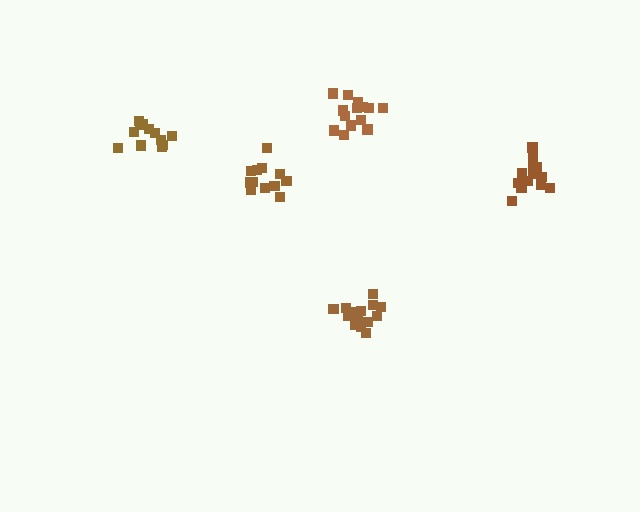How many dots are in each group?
Group 1: 12 dots, Group 2: 13 dots, Group 3: 12 dots, Group 4: 15 dots, Group 5: 15 dots (67 total).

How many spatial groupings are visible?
There are 5 spatial groupings.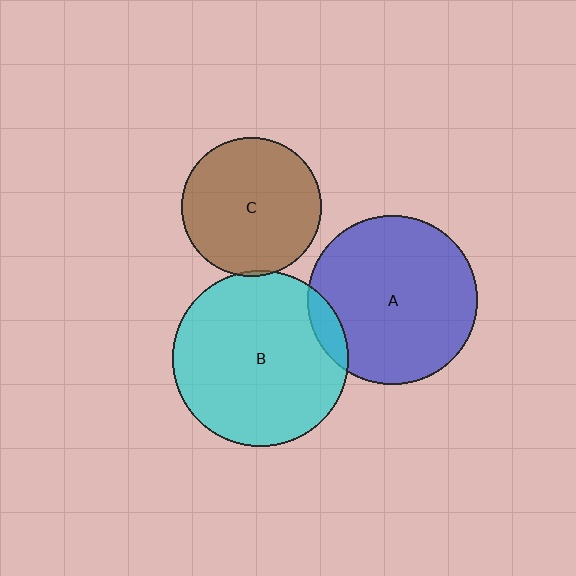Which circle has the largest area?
Circle B (cyan).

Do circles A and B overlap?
Yes.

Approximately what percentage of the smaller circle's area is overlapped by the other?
Approximately 10%.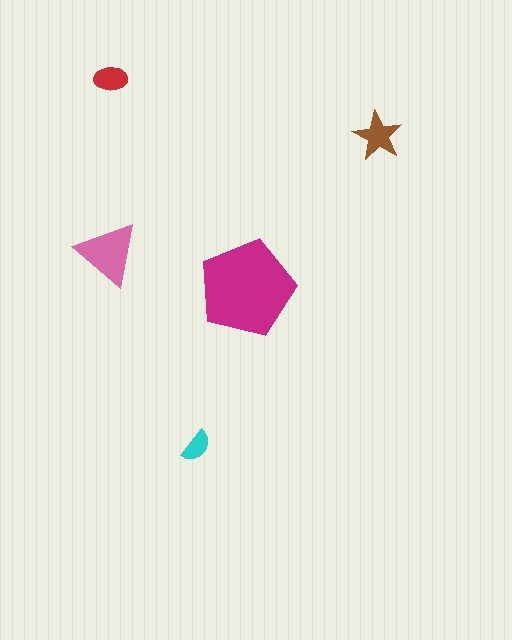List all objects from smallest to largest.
The cyan semicircle, the red ellipse, the brown star, the pink triangle, the magenta pentagon.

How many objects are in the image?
There are 5 objects in the image.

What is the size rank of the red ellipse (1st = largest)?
4th.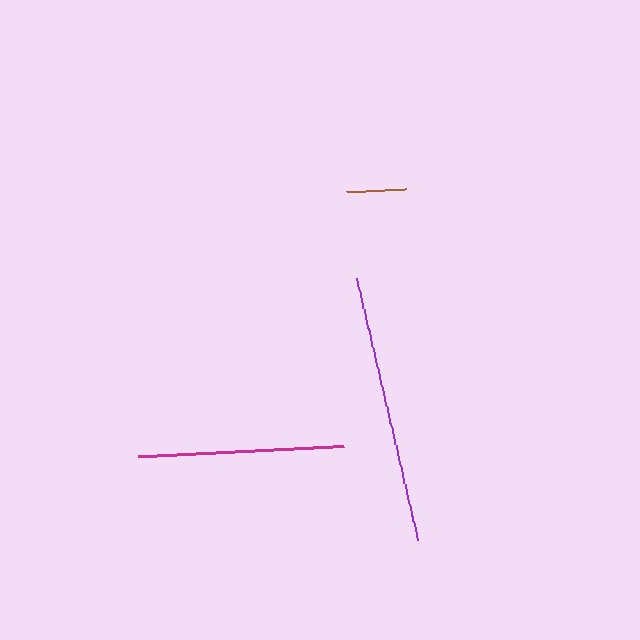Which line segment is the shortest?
The brown line is the shortest at approximately 60 pixels.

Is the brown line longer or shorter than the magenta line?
The magenta line is longer than the brown line.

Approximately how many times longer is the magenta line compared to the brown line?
The magenta line is approximately 3.4 times the length of the brown line.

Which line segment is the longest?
The purple line is the longest at approximately 270 pixels.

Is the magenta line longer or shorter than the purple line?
The purple line is longer than the magenta line.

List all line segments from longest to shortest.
From longest to shortest: purple, magenta, brown.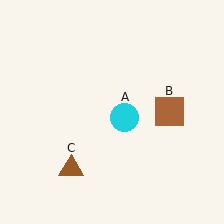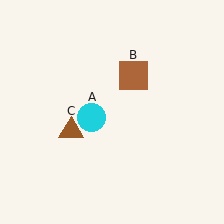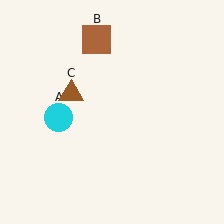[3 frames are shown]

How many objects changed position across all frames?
3 objects changed position: cyan circle (object A), brown square (object B), brown triangle (object C).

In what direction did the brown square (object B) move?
The brown square (object B) moved up and to the left.